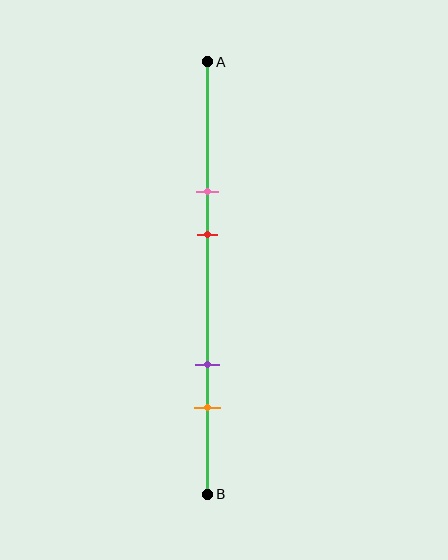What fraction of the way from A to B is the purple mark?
The purple mark is approximately 70% (0.7) of the way from A to B.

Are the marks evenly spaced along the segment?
No, the marks are not evenly spaced.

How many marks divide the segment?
There are 4 marks dividing the segment.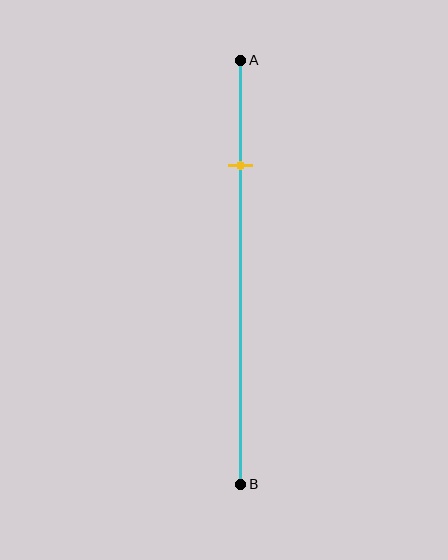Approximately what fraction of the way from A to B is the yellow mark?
The yellow mark is approximately 25% of the way from A to B.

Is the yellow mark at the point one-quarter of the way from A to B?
Yes, the mark is approximately at the one-quarter point.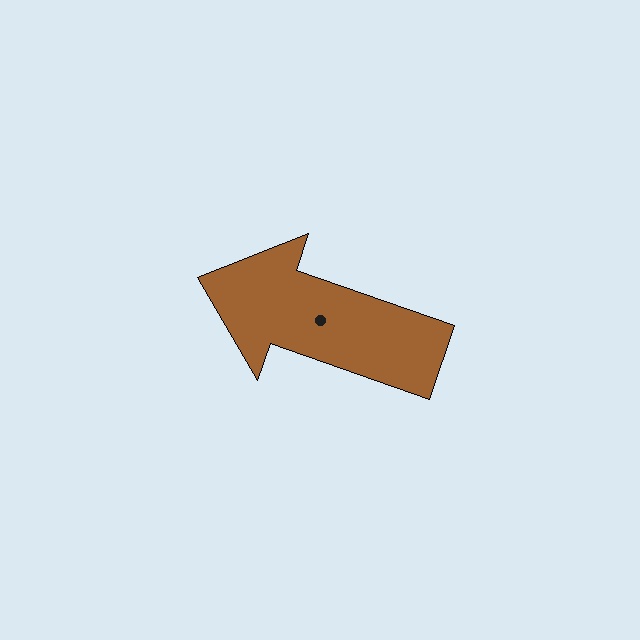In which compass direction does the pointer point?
West.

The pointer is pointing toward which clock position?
Roughly 10 o'clock.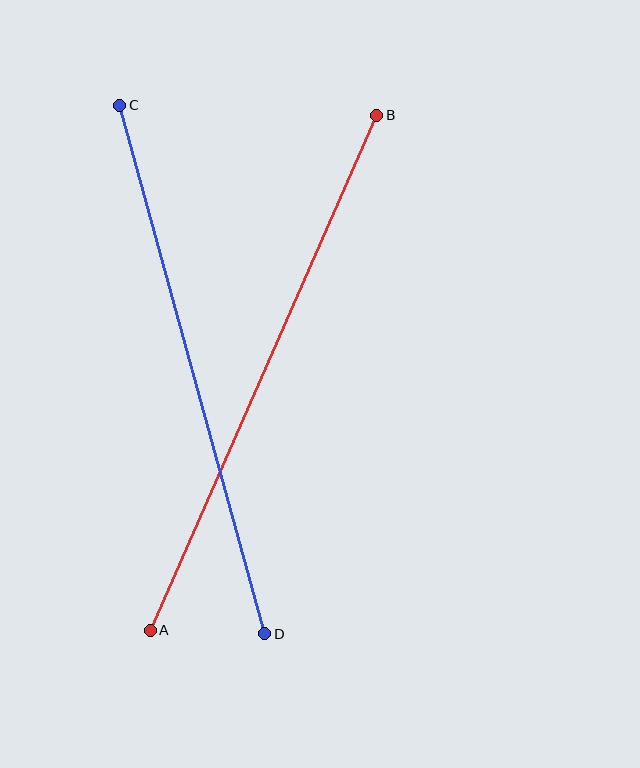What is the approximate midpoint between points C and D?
The midpoint is at approximately (192, 369) pixels.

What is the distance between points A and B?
The distance is approximately 563 pixels.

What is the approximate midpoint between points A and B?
The midpoint is at approximately (263, 373) pixels.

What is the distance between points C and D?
The distance is approximately 548 pixels.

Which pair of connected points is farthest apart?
Points A and B are farthest apart.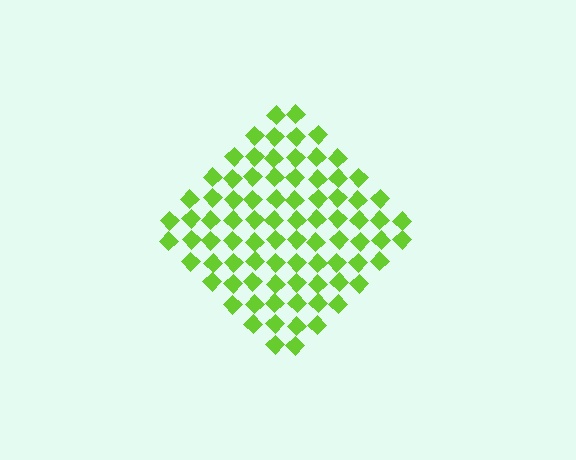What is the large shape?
The large shape is a diamond.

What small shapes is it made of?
It is made of small diamonds.